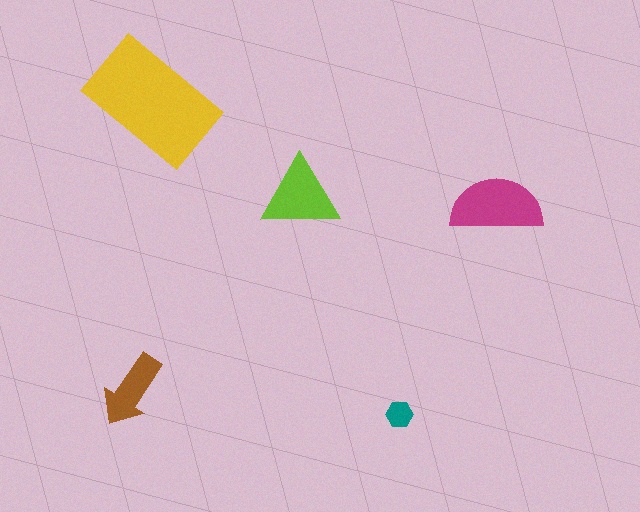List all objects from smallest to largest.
The teal hexagon, the brown arrow, the lime triangle, the magenta semicircle, the yellow rectangle.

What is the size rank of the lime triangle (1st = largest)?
3rd.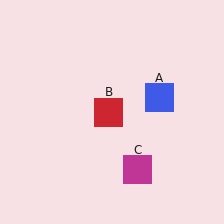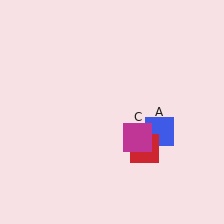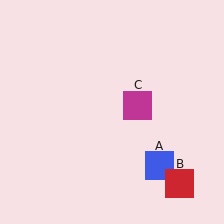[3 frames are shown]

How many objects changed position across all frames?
3 objects changed position: blue square (object A), red square (object B), magenta square (object C).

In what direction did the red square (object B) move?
The red square (object B) moved down and to the right.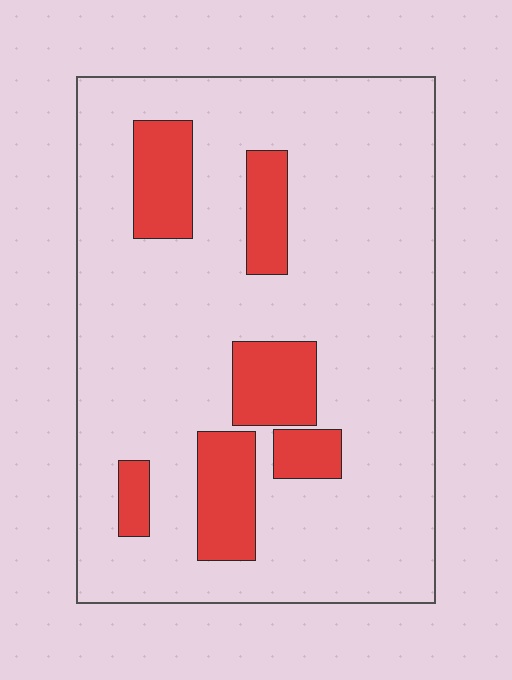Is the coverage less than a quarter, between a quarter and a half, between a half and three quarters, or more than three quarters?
Less than a quarter.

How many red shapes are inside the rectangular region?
6.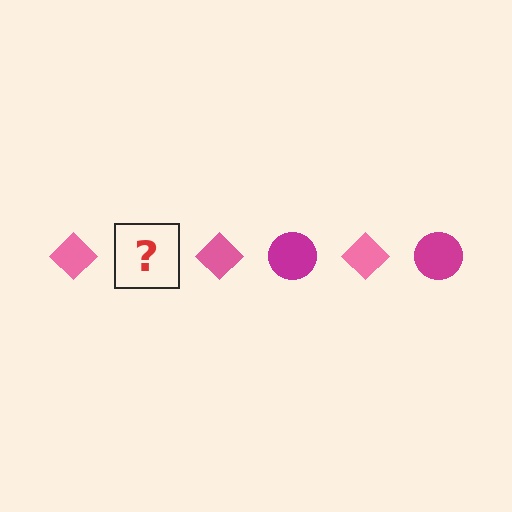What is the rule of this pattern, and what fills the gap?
The rule is that the pattern alternates between pink diamond and magenta circle. The gap should be filled with a magenta circle.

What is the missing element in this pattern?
The missing element is a magenta circle.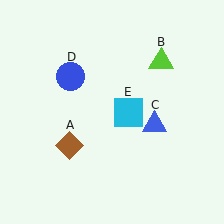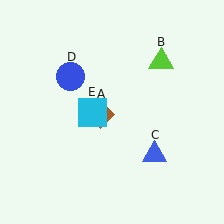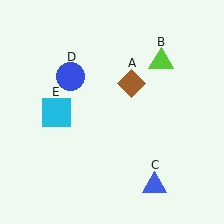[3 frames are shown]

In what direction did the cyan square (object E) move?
The cyan square (object E) moved left.